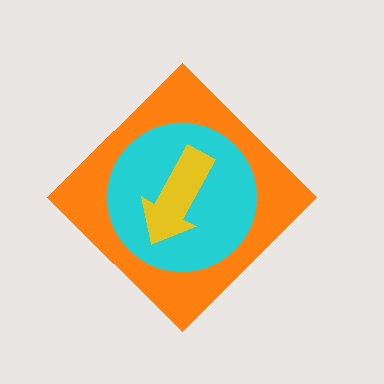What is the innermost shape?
The yellow arrow.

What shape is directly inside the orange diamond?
The cyan circle.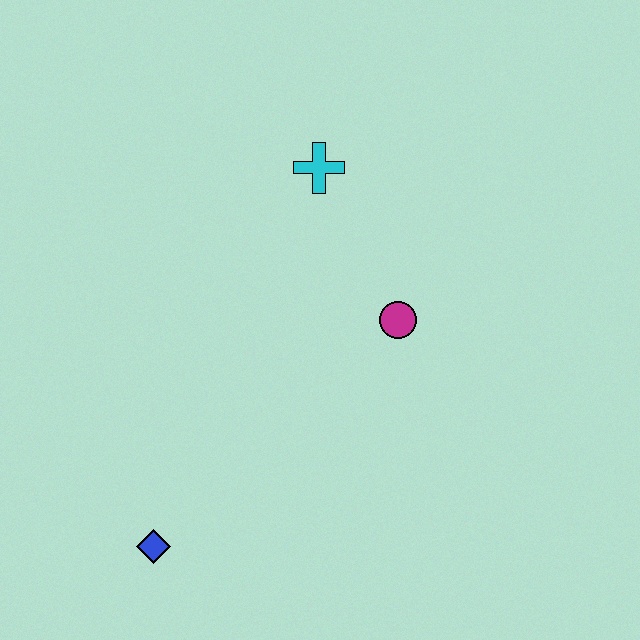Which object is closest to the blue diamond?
The magenta circle is closest to the blue diamond.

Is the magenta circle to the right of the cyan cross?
Yes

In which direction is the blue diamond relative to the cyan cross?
The blue diamond is below the cyan cross.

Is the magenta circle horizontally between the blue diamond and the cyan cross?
No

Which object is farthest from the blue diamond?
The cyan cross is farthest from the blue diamond.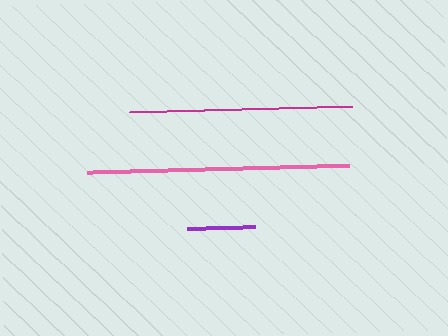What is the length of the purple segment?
The purple segment is approximately 68 pixels long.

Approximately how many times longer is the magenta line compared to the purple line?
The magenta line is approximately 3.3 times the length of the purple line.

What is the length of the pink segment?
The pink segment is approximately 262 pixels long.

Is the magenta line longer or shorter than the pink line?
The pink line is longer than the magenta line.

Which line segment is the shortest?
The purple line is the shortest at approximately 68 pixels.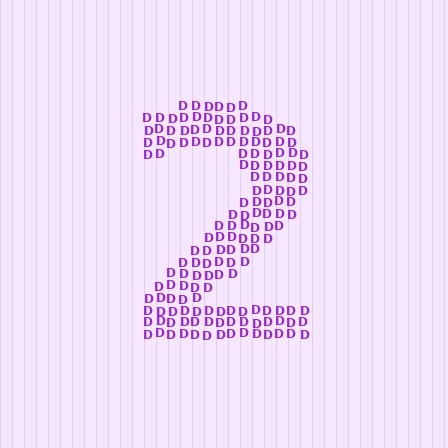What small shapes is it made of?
It is made of small letter D's.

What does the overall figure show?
The overall figure shows the digit 2.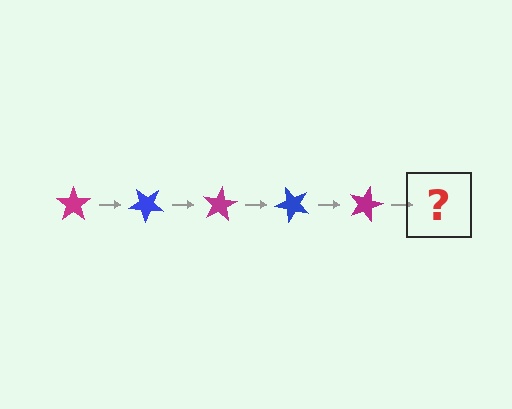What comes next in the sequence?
The next element should be a blue star, rotated 200 degrees from the start.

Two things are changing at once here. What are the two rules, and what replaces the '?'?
The two rules are that it rotates 40 degrees each step and the color cycles through magenta and blue. The '?' should be a blue star, rotated 200 degrees from the start.